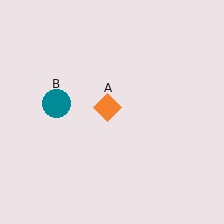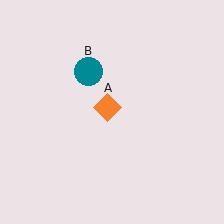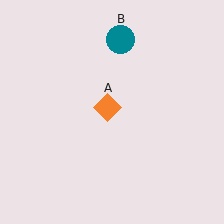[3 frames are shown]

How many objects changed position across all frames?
1 object changed position: teal circle (object B).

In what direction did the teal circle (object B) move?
The teal circle (object B) moved up and to the right.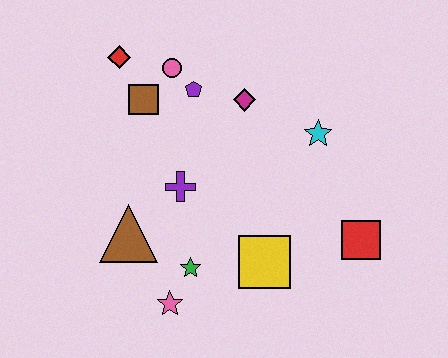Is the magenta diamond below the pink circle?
Yes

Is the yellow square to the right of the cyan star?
No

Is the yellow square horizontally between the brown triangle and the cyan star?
Yes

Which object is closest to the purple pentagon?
The pink circle is closest to the purple pentagon.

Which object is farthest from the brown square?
The red square is farthest from the brown square.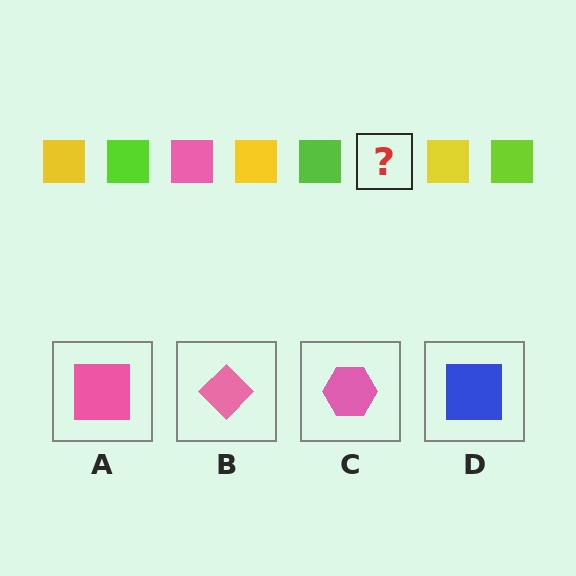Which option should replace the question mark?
Option A.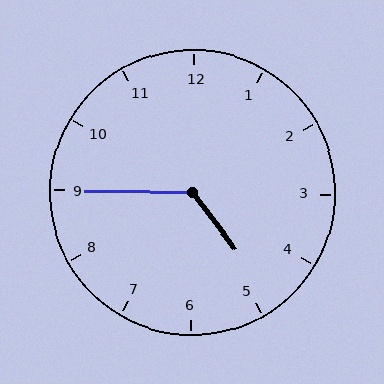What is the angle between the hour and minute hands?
Approximately 128 degrees.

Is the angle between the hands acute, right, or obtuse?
It is obtuse.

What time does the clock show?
4:45.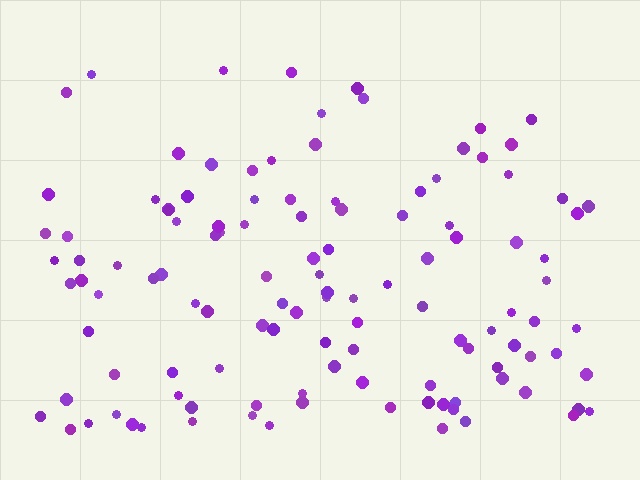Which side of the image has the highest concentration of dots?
The bottom.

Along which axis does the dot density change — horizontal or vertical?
Vertical.